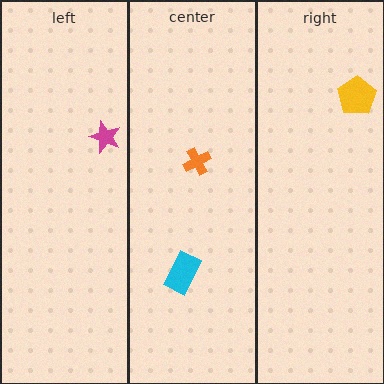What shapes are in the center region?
The cyan rectangle, the orange cross.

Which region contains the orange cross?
The center region.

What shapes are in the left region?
The magenta star.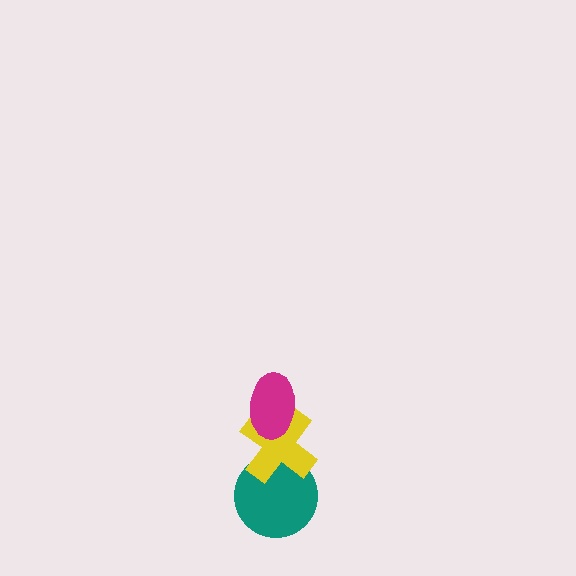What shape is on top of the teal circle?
The yellow cross is on top of the teal circle.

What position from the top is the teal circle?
The teal circle is 3rd from the top.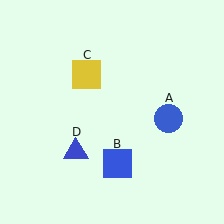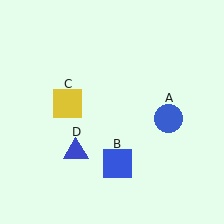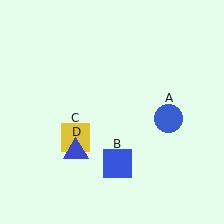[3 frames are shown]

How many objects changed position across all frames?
1 object changed position: yellow square (object C).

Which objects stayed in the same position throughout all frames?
Blue circle (object A) and blue square (object B) and blue triangle (object D) remained stationary.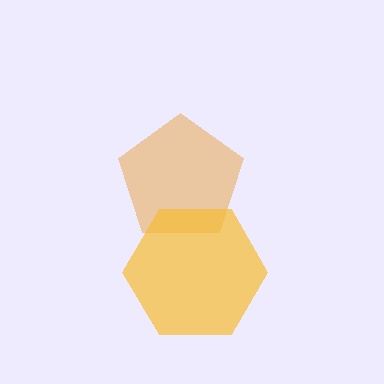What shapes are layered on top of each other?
The layered shapes are: an orange pentagon, a yellow hexagon.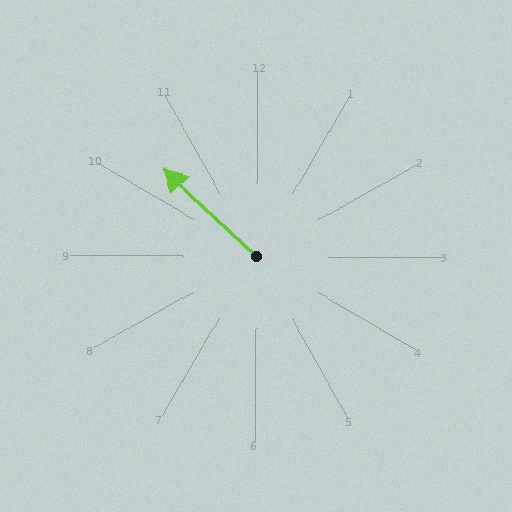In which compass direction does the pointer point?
Northwest.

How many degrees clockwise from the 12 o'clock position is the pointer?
Approximately 313 degrees.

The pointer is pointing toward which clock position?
Roughly 10 o'clock.